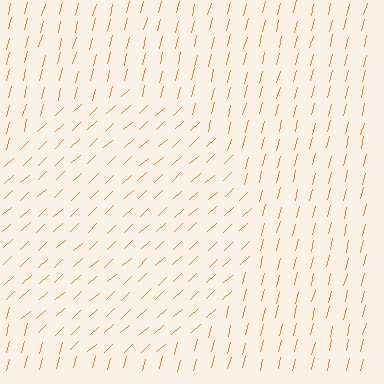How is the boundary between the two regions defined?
The boundary is defined purely by a change in line orientation (approximately 33 degrees difference). All lines are the same color and thickness.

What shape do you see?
I see a circle.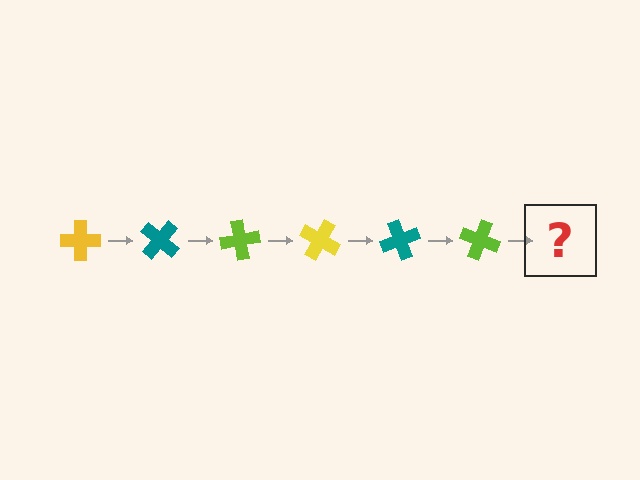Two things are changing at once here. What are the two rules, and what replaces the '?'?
The two rules are that it rotates 40 degrees each step and the color cycles through yellow, teal, and lime. The '?' should be a yellow cross, rotated 240 degrees from the start.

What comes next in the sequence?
The next element should be a yellow cross, rotated 240 degrees from the start.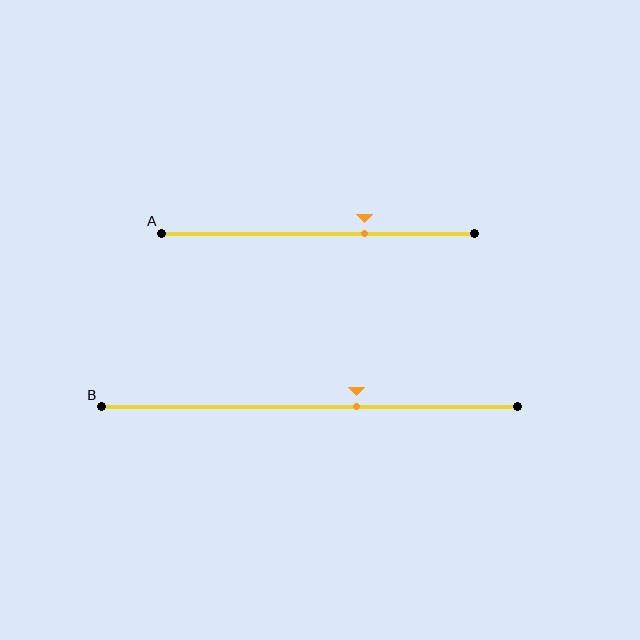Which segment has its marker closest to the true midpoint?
Segment B has its marker closest to the true midpoint.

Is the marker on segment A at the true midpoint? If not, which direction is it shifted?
No, the marker on segment A is shifted to the right by about 15% of the segment length.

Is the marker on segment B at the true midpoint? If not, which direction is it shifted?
No, the marker on segment B is shifted to the right by about 11% of the segment length.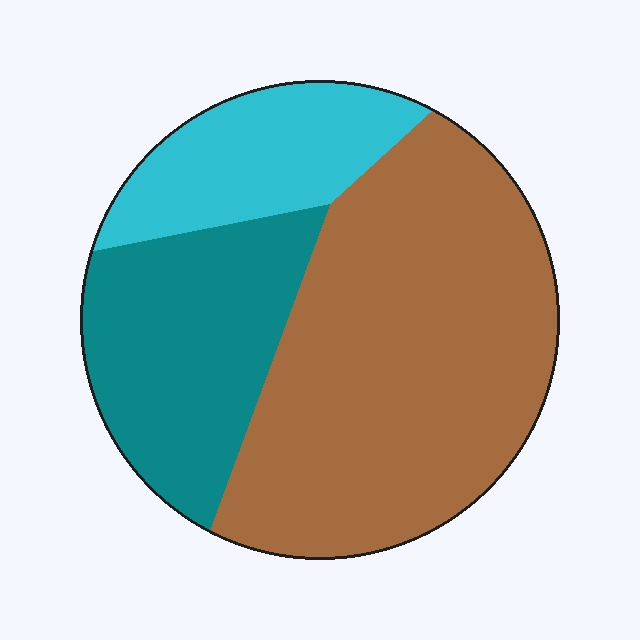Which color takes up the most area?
Brown, at roughly 55%.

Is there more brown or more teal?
Brown.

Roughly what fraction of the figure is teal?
Teal covers about 25% of the figure.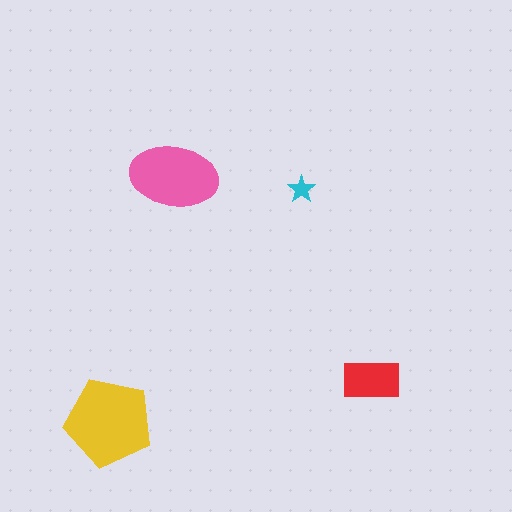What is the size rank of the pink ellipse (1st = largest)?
2nd.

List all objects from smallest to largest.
The cyan star, the red rectangle, the pink ellipse, the yellow pentagon.